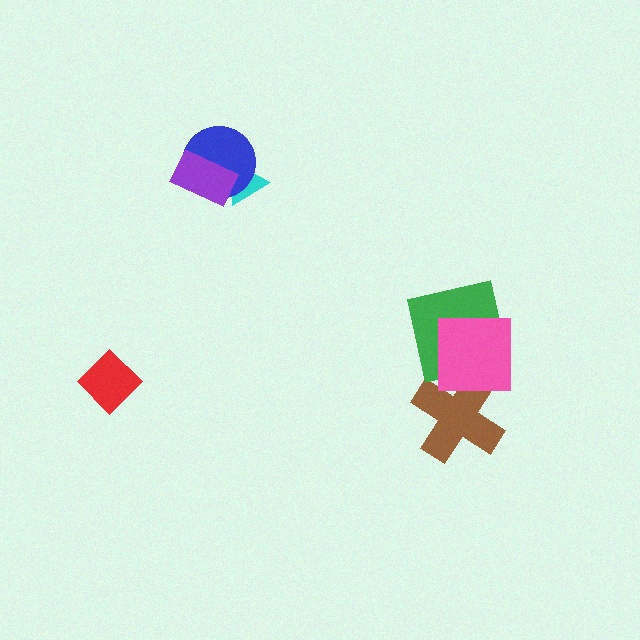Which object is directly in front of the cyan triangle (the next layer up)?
The blue circle is directly in front of the cyan triangle.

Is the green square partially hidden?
Yes, it is partially covered by another shape.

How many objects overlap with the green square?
1 object overlaps with the green square.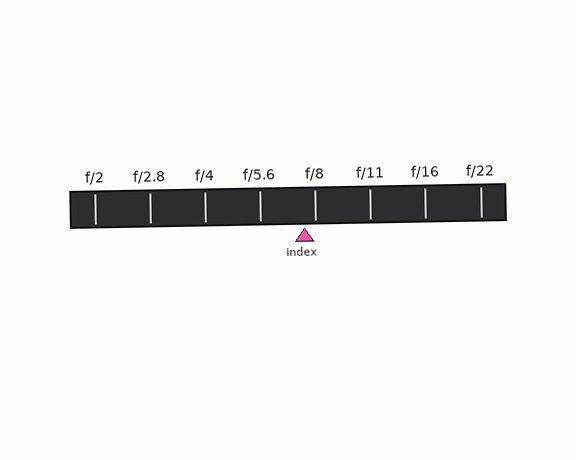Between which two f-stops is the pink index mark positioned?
The index mark is between f/5.6 and f/8.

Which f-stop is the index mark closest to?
The index mark is closest to f/8.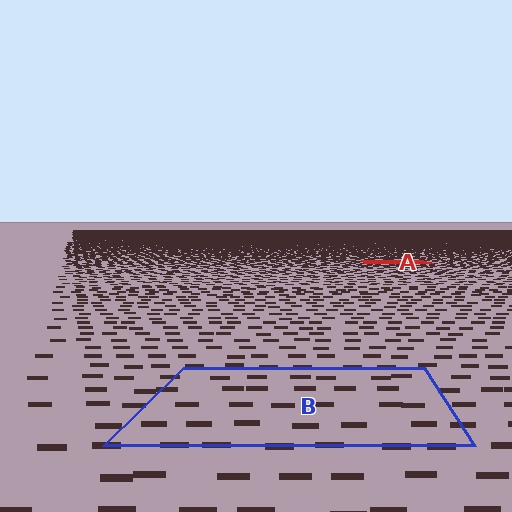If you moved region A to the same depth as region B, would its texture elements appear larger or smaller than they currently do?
They would appear larger. At a closer depth, the same texture elements are projected at a bigger on-screen size.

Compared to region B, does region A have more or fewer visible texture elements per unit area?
Region A has more texture elements per unit area — they are packed more densely because it is farther away.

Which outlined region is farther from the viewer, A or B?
Region A is farther from the viewer — the texture elements inside it appear smaller and more densely packed.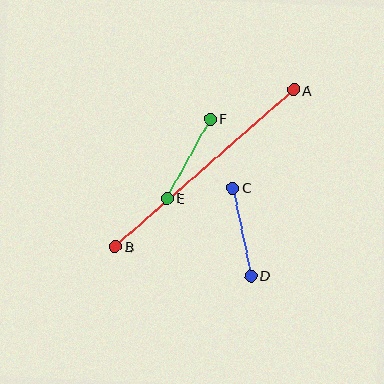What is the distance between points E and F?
The distance is approximately 90 pixels.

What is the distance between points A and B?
The distance is approximately 237 pixels.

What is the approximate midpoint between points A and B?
The midpoint is at approximately (204, 168) pixels.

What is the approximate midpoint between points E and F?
The midpoint is at approximately (189, 159) pixels.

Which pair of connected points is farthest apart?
Points A and B are farthest apart.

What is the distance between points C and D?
The distance is approximately 90 pixels.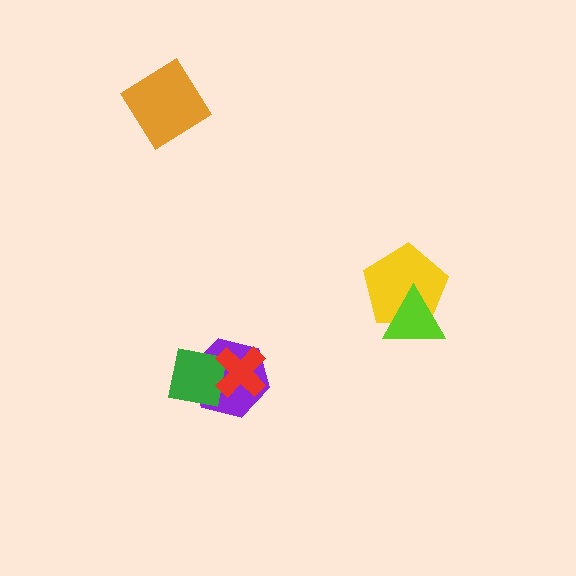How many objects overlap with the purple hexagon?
2 objects overlap with the purple hexagon.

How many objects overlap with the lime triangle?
1 object overlaps with the lime triangle.